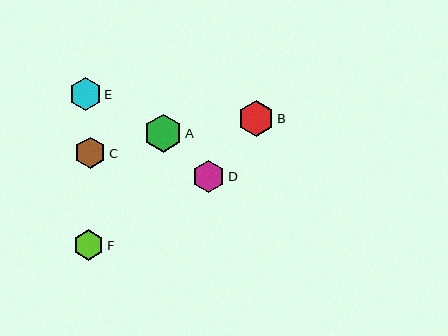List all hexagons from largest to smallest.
From largest to smallest: A, B, D, E, C, F.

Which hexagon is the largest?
Hexagon A is the largest with a size of approximately 38 pixels.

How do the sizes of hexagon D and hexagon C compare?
Hexagon D and hexagon C are approximately the same size.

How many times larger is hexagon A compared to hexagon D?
Hexagon A is approximately 1.2 times the size of hexagon D.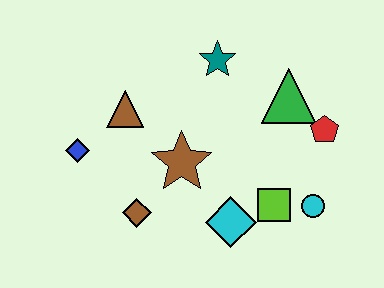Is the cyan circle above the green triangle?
No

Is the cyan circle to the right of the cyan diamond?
Yes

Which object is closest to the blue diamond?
The brown triangle is closest to the blue diamond.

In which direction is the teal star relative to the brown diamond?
The teal star is above the brown diamond.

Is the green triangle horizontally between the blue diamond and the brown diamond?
No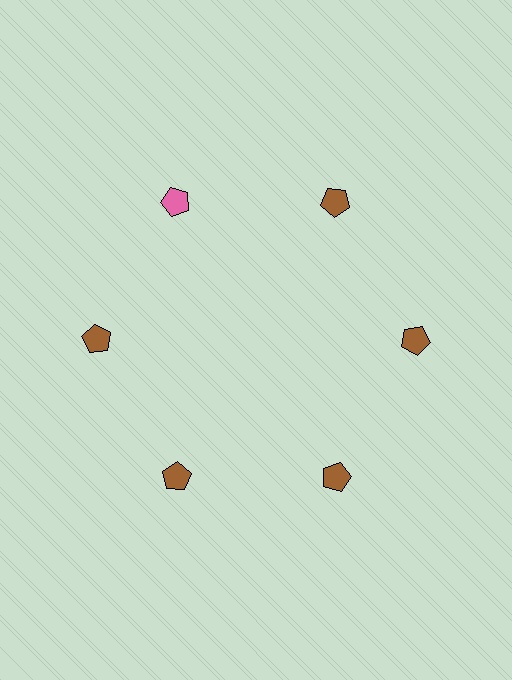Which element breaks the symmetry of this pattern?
The pink pentagon at roughly the 11 o'clock position breaks the symmetry. All other shapes are brown pentagons.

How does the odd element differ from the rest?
It has a different color: pink instead of brown.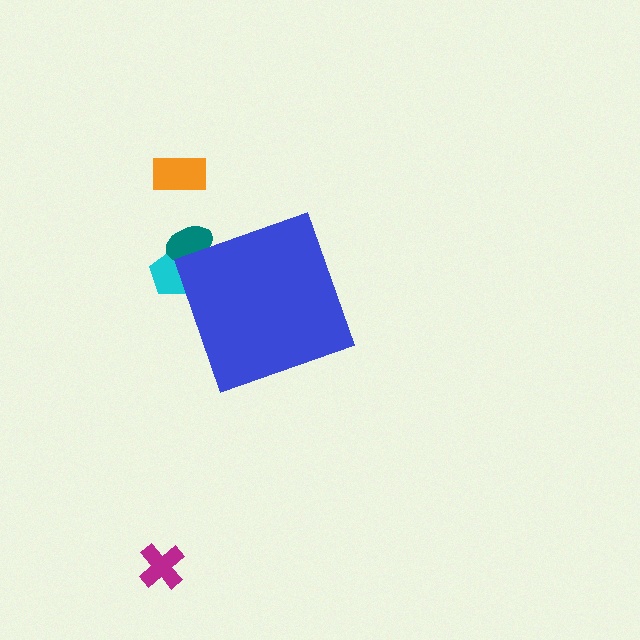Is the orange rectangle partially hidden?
No, the orange rectangle is fully visible.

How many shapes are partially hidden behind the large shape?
2 shapes are partially hidden.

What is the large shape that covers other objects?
A blue diamond.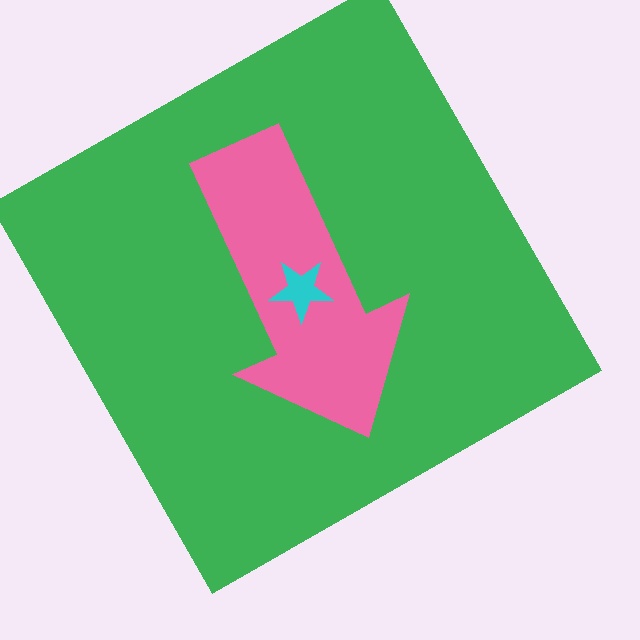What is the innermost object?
The cyan star.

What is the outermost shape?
The green square.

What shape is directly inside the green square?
The pink arrow.